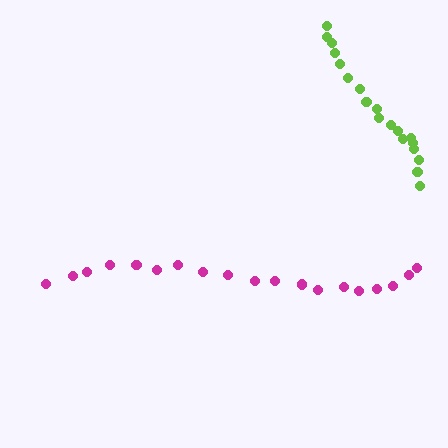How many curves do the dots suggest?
There are 2 distinct paths.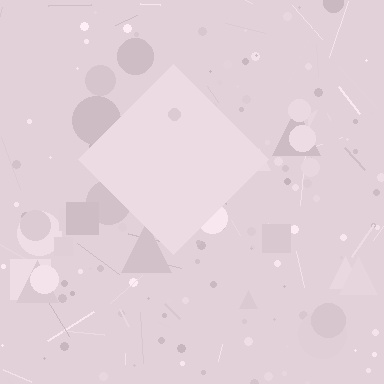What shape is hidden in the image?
A diamond is hidden in the image.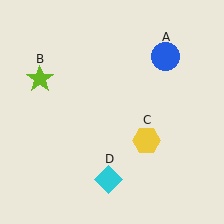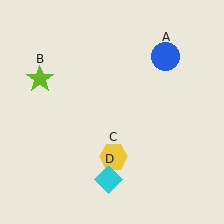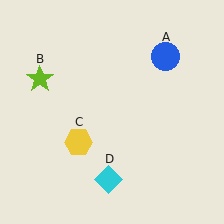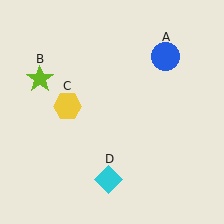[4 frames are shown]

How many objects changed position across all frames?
1 object changed position: yellow hexagon (object C).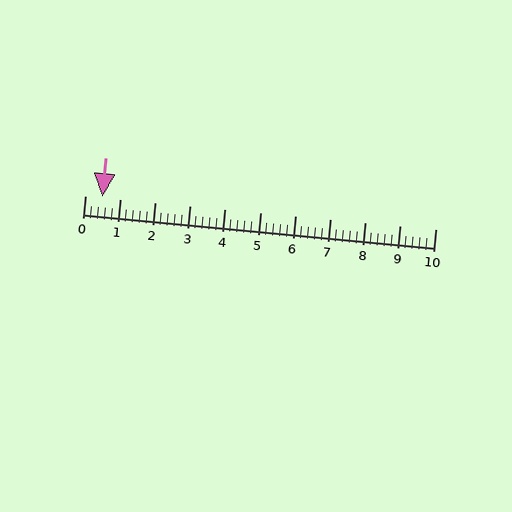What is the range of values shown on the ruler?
The ruler shows values from 0 to 10.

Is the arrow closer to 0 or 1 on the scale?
The arrow is closer to 1.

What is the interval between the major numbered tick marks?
The major tick marks are spaced 1 units apart.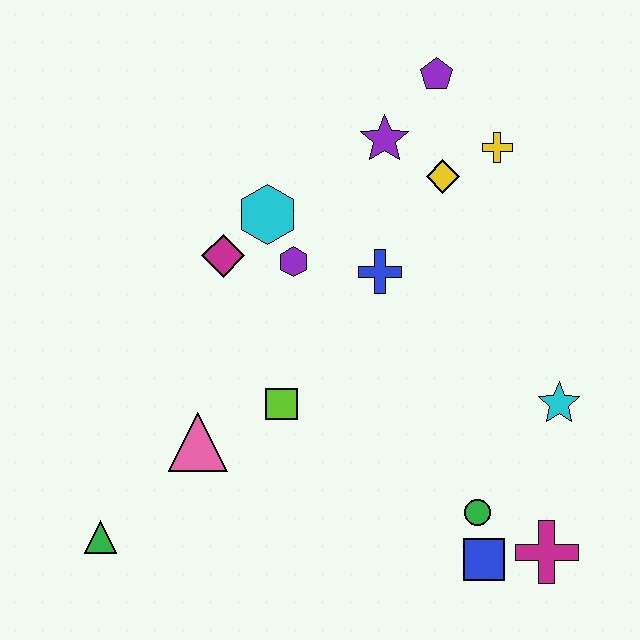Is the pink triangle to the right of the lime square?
No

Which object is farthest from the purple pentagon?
The green triangle is farthest from the purple pentagon.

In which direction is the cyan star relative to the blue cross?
The cyan star is to the right of the blue cross.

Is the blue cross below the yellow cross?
Yes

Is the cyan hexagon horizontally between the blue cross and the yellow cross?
No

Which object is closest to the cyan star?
The green circle is closest to the cyan star.